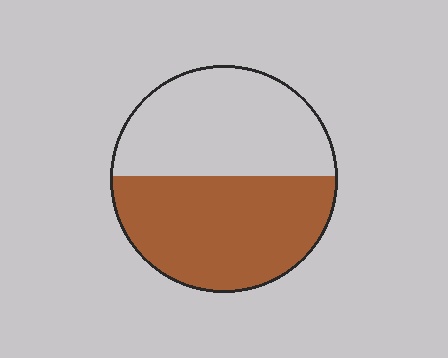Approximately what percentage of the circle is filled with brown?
Approximately 50%.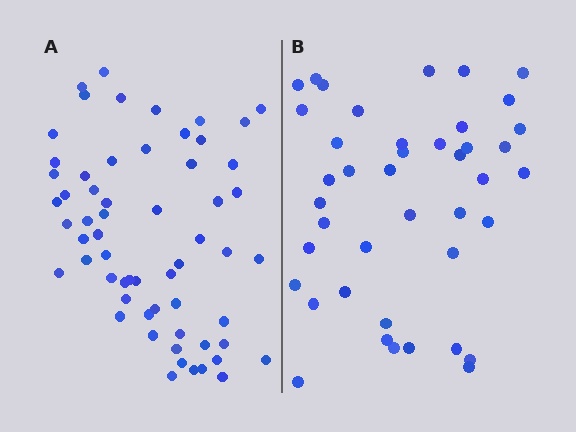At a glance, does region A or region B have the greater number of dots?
Region A (the left region) has more dots.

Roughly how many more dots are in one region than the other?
Region A has approximately 20 more dots than region B.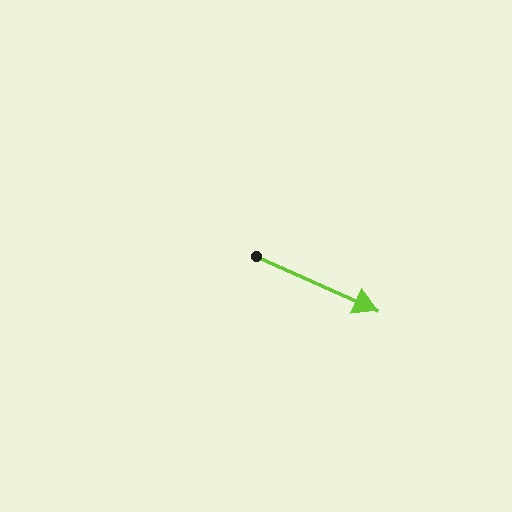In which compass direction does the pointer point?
Southeast.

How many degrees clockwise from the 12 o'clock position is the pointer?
Approximately 114 degrees.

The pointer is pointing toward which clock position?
Roughly 4 o'clock.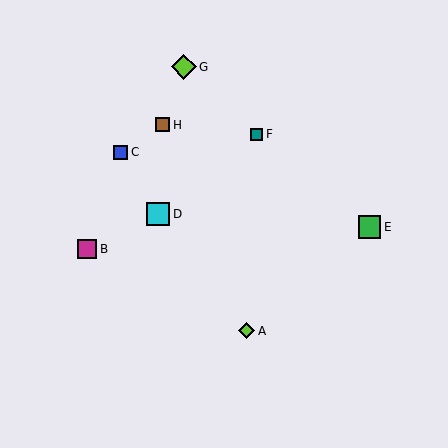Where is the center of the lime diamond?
The center of the lime diamond is at (184, 67).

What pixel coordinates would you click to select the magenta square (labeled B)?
Click at (87, 249) to select the magenta square B.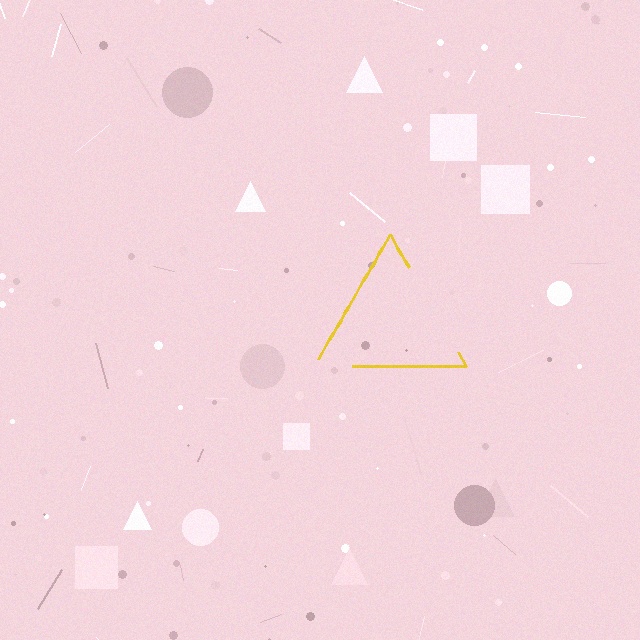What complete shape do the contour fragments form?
The contour fragments form a triangle.